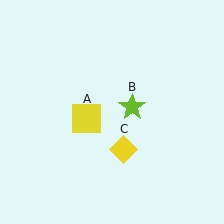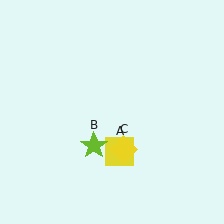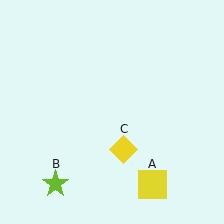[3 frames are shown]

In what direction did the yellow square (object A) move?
The yellow square (object A) moved down and to the right.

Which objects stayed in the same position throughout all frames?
Yellow diamond (object C) remained stationary.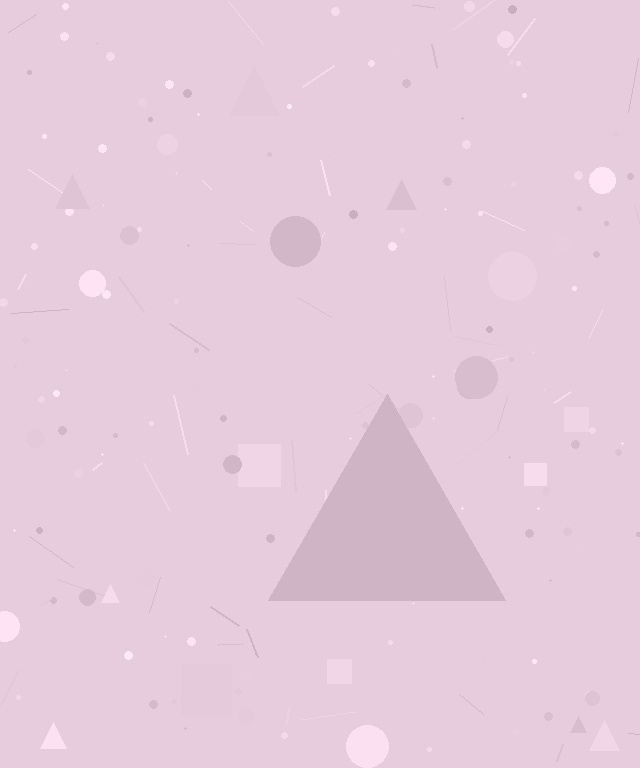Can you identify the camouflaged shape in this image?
The camouflaged shape is a triangle.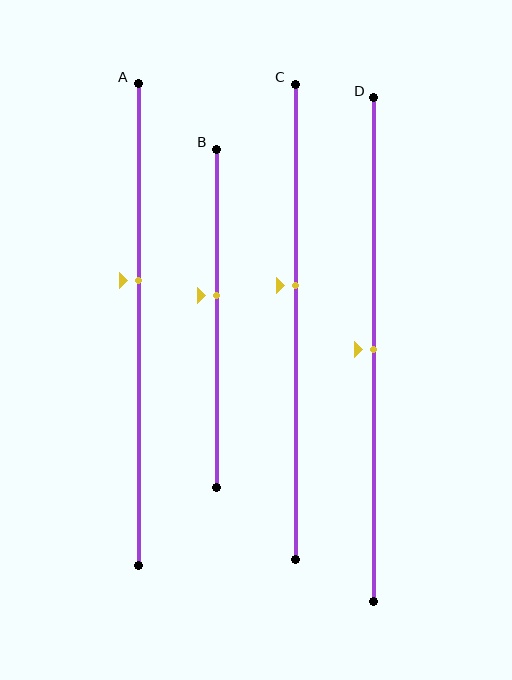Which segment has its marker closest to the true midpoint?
Segment D has its marker closest to the true midpoint.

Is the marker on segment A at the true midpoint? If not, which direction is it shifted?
No, the marker on segment A is shifted upward by about 9% of the segment length.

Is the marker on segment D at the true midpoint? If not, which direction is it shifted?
Yes, the marker on segment D is at the true midpoint.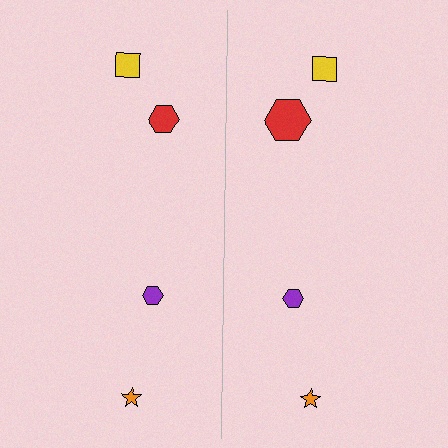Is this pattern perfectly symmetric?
No, the pattern is not perfectly symmetric. The red hexagon on the right side has a different size than its mirror counterpart.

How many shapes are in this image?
There are 8 shapes in this image.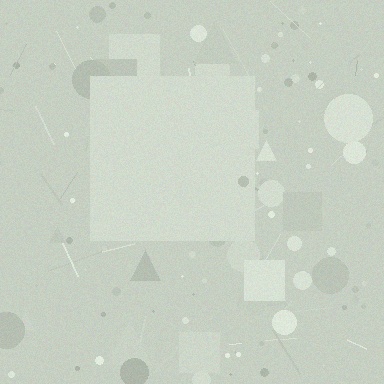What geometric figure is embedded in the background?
A square is embedded in the background.